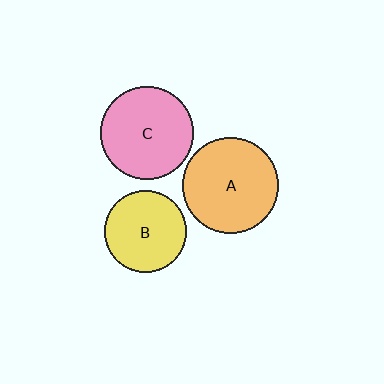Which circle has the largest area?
Circle A (orange).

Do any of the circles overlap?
No, none of the circles overlap.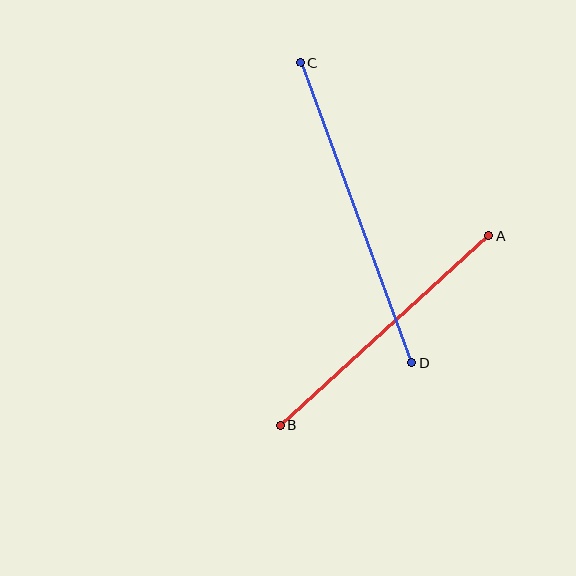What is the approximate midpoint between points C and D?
The midpoint is at approximately (356, 213) pixels.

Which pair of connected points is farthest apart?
Points C and D are farthest apart.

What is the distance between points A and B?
The distance is approximately 282 pixels.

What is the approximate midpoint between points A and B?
The midpoint is at approximately (385, 330) pixels.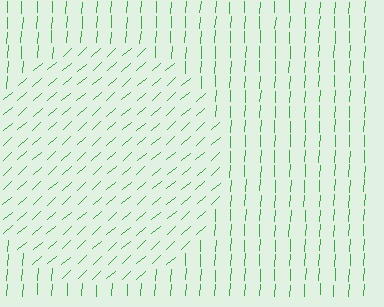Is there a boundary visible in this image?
Yes, there is a texture boundary formed by a change in line orientation.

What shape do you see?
I see a circle.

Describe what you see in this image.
The image is filled with small green line segments. A circle region in the image has lines oriented differently from the surrounding lines, creating a visible texture boundary.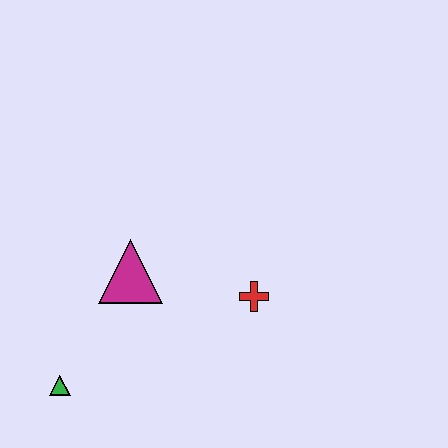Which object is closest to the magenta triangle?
The red cross is closest to the magenta triangle.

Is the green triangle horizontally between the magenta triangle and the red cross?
No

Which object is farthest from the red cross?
The green triangle is farthest from the red cross.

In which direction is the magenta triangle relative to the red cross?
The magenta triangle is to the left of the red cross.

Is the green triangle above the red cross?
No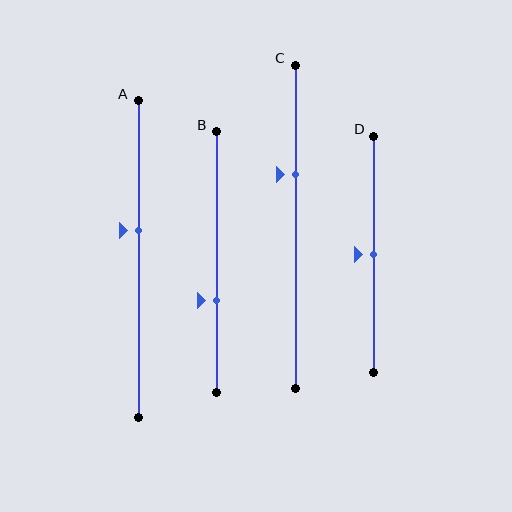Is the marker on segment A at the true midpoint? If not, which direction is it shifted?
No, the marker on segment A is shifted upward by about 9% of the segment length.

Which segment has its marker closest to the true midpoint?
Segment D has its marker closest to the true midpoint.